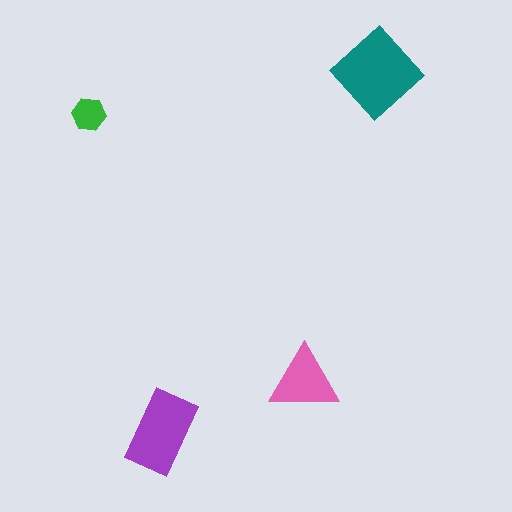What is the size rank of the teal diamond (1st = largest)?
1st.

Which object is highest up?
The teal diamond is topmost.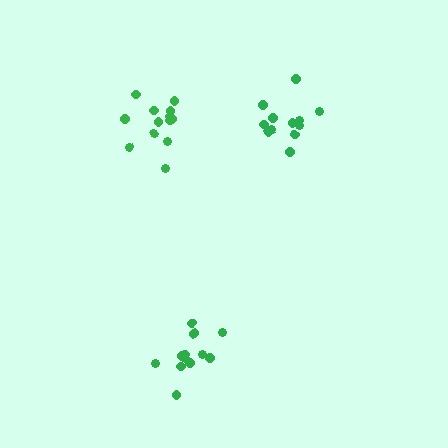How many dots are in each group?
Group 1: 13 dots, Group 2: 12 dots, Group 3: 12 dots (37 total).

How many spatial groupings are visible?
There are 3 spatial groupings.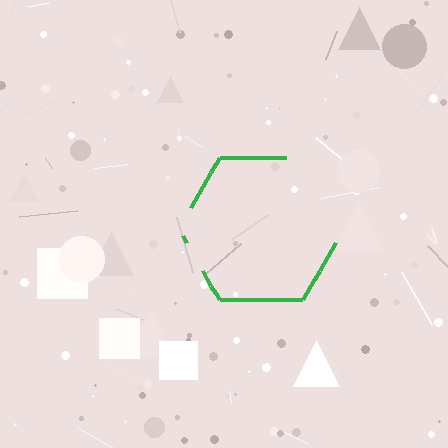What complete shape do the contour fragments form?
The contour fragments form a hexagon.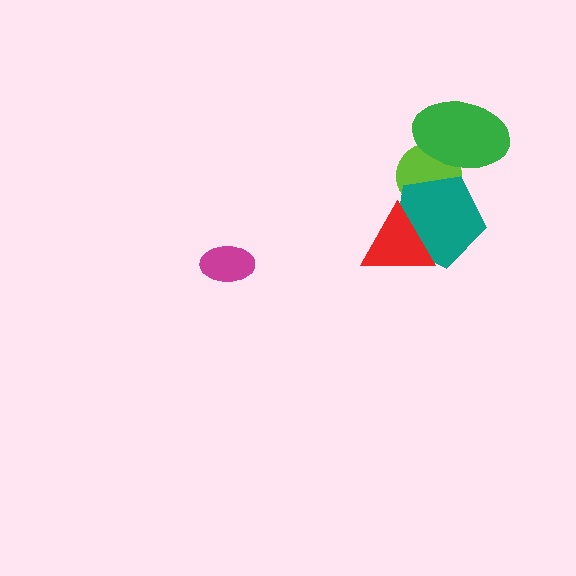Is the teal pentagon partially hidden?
Yes, it is partially covered by another shape.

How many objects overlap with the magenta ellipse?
0 objects overlap with the magenta ellipse.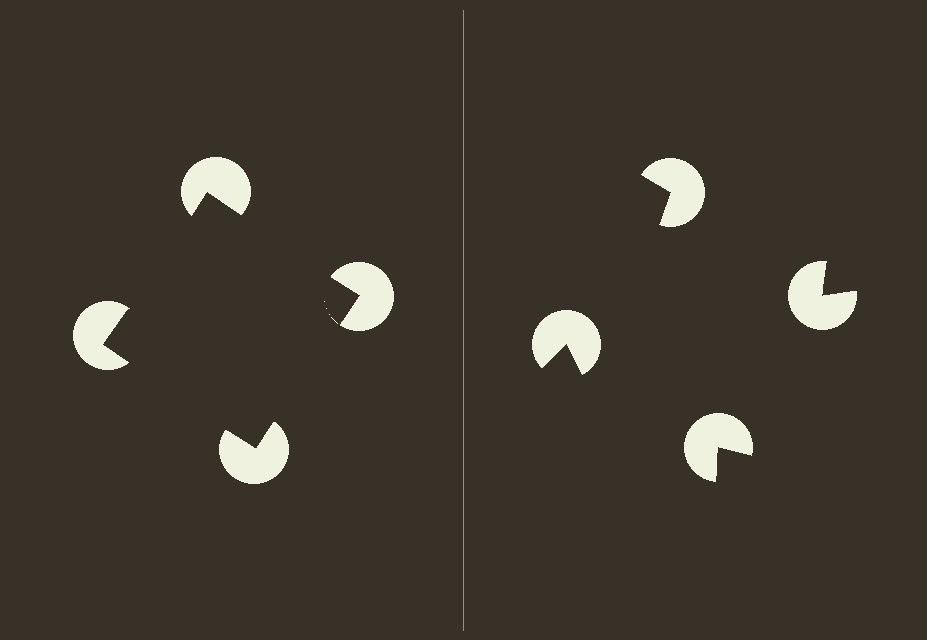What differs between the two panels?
The pac-man discs are positioned identically on both sides; only the wedge orientations differ. On the left they align to a square; on the right they are misaligned.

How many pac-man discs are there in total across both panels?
8 — 4 on each side.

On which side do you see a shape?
An illusory square appears on the left side. On the right side the wedge cuts are rotated, so no coherent shape forms.